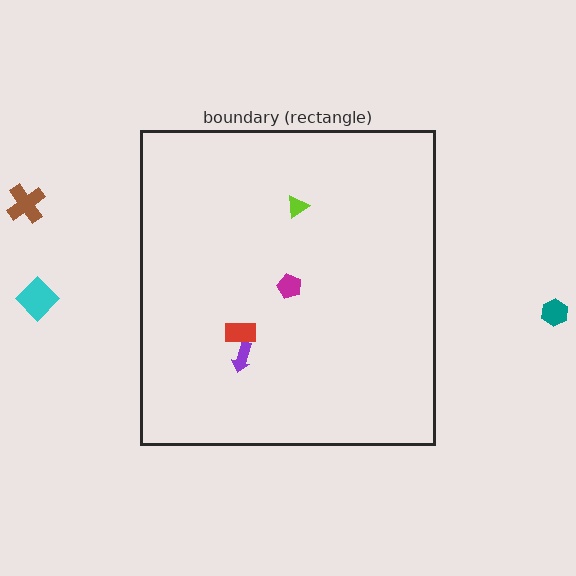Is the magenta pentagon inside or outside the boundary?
Inside.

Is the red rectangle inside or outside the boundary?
Inside.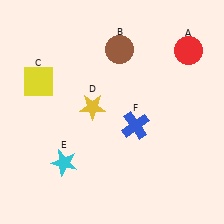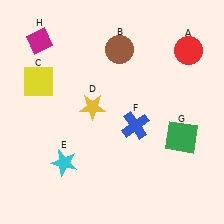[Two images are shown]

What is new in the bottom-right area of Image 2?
A green square (G) was added in the bottom-right area of Image 2.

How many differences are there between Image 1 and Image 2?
There are 2 differences between the two images.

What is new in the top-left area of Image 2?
A magenta diamond (H) was added in the top-left area of Image 2.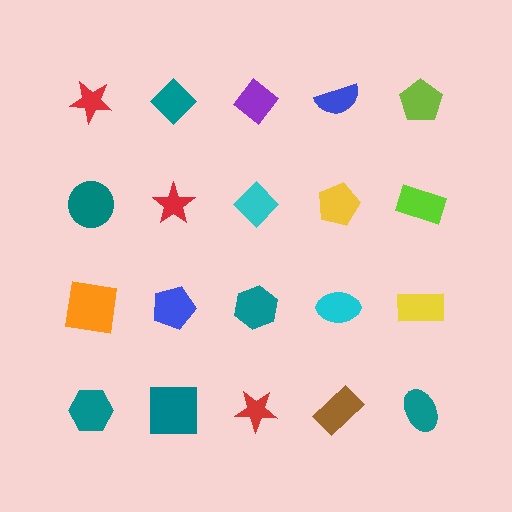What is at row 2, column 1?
A teal circle.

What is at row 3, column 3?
A teal hexagon.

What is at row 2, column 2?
A red star.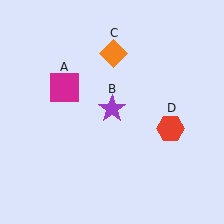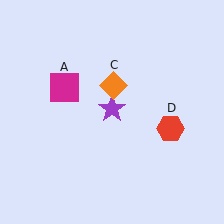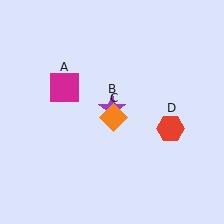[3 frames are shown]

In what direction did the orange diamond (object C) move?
The orange diamond (object C) moved down.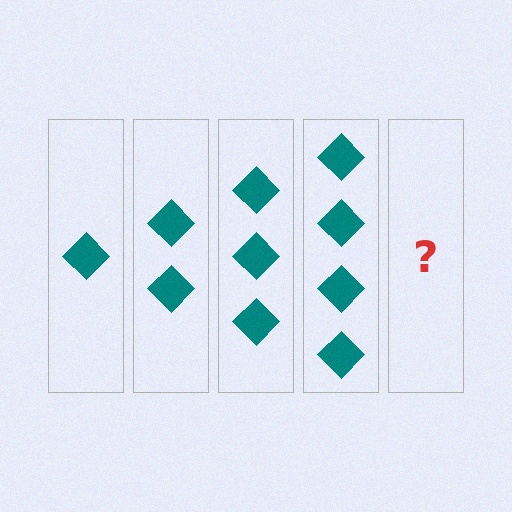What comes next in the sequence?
The next element should be 5 diamonds.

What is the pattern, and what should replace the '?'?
The pattern is that each step adds one more diamond. The '?' should be 5 diamonds.